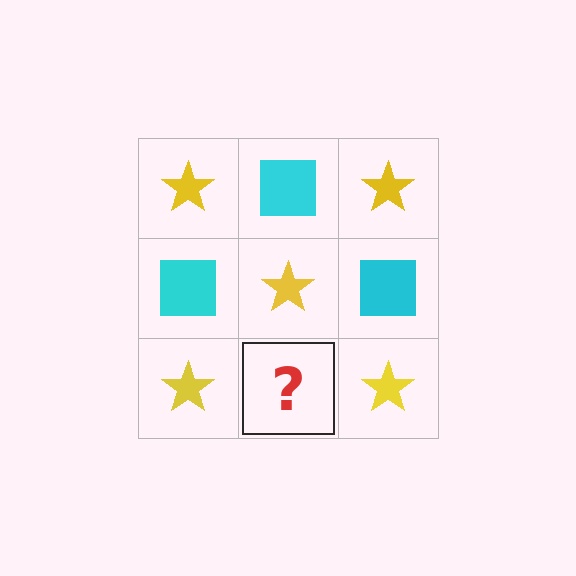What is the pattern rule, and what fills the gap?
The rule is that it alternates yellow star and cyan square in a checkerboard pattern. The gap should be filled with a cyan square.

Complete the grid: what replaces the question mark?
The question mark should be replaced with a cyan square.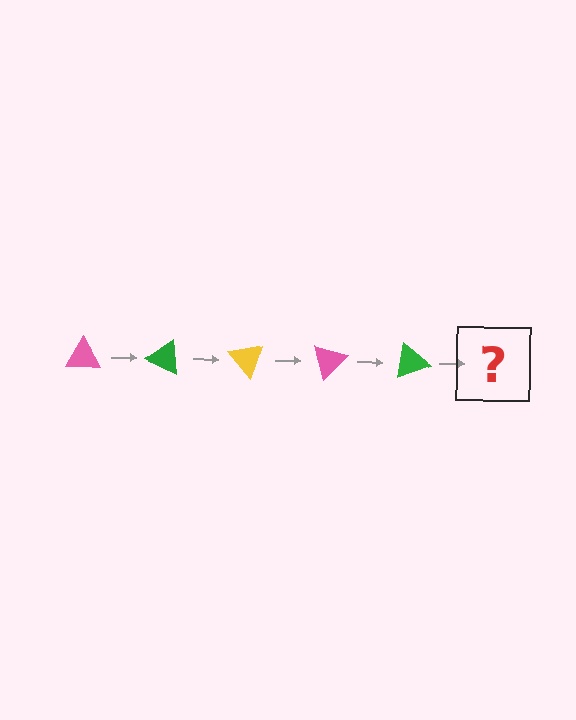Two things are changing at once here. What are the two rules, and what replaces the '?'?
The two rules are that it rotates 25 degrees each step and the color cycles through pink, green, and yellow. The '?' should be a yellow triangle, rotated 125 degrees from the start.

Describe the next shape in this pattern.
It should be a yellow triangle, rotated 125 degrees from the start.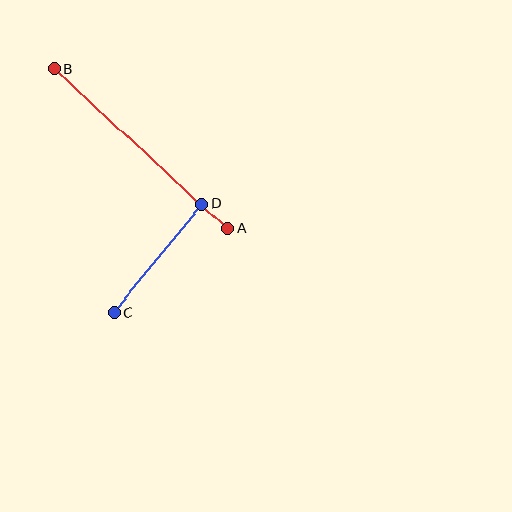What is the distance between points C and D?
The distance is approximately 140 pixels.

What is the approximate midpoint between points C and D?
The midpoint is at approximately (158, 258) pixels.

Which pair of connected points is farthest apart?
Points A and B are farthest apart.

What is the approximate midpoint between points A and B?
The midpoint is at approximately (141, 149) pixels.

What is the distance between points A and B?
The distance is approximately 236 pixels.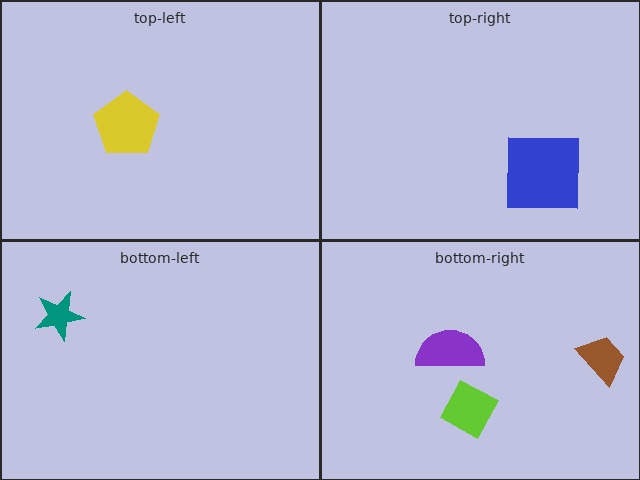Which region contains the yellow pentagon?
The top-left region.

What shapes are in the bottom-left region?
The teal star.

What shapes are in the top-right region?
The blue square.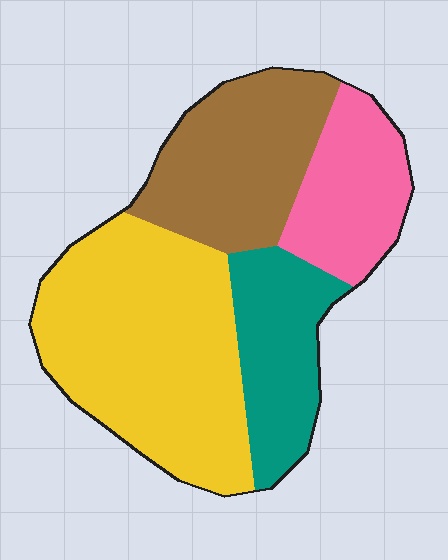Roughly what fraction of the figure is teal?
Teal covers around 20% of the figure.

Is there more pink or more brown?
Brown.